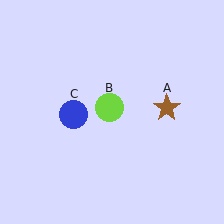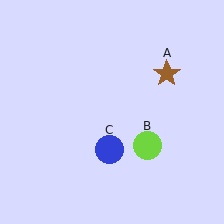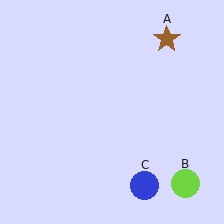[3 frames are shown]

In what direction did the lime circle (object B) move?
The lime circle (object B) moved down and to the right.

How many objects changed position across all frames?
3 objects changed position: brown star (object A), lime circle (object B), blue circle (object C).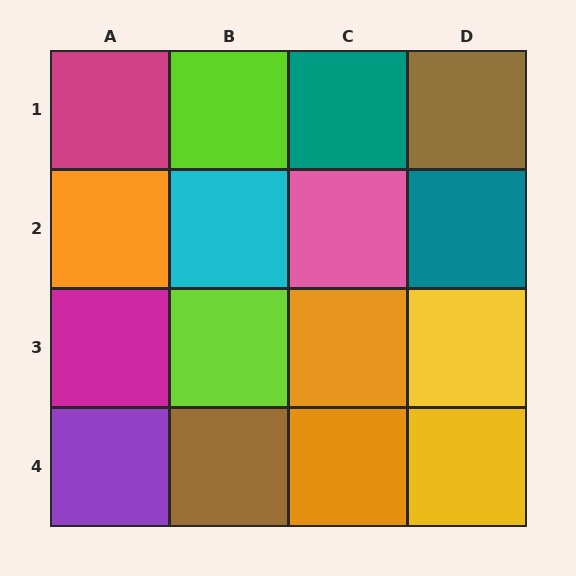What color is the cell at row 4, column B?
Brown.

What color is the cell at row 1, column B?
Lime.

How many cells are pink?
1 cell is pink.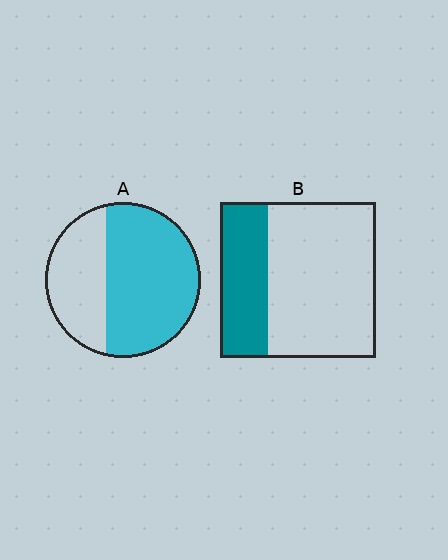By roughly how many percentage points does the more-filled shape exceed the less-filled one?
By roughly 35 percentage points (A over B).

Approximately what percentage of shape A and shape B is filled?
A is approximately 65% and B is approximately 30%.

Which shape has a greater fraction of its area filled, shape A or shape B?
Shape A.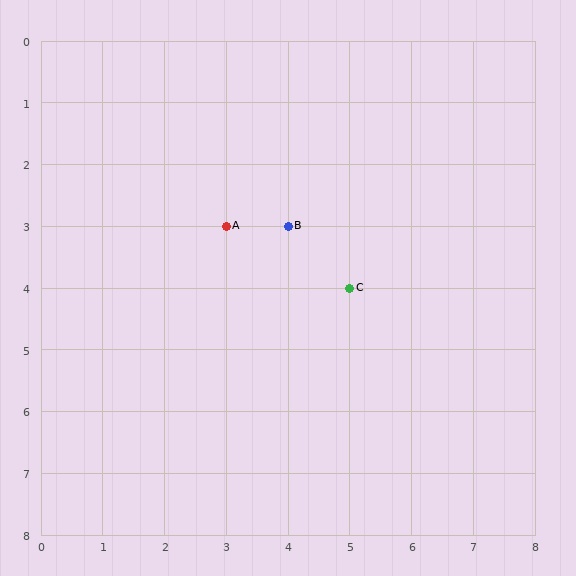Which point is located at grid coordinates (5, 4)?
Point C is at (5, 4).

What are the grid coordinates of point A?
Point A is at grid coordinates (3, 3).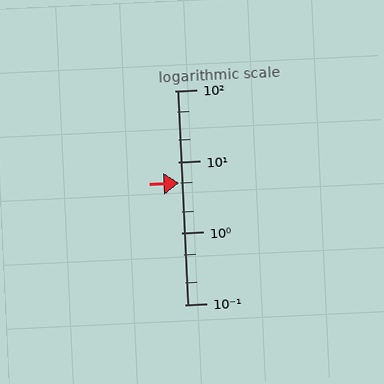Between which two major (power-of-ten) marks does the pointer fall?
The pointer is between 1 and 10.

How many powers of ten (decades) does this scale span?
The scale spans 3 decades, from 0.1 to 100.